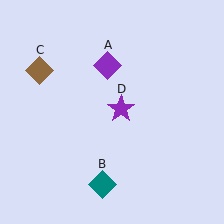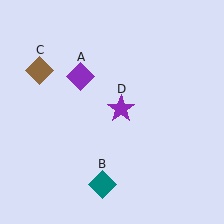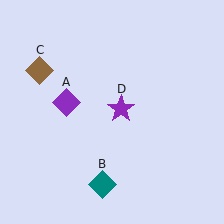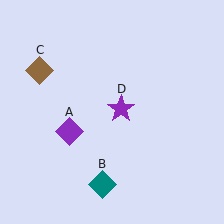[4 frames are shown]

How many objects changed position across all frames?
1 object changed position: purple diamond (object A).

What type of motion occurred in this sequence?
The purple diamond (object A) rotated counterclockwise around the center of the scene.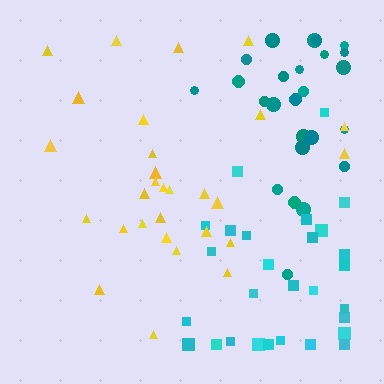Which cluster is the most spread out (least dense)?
Yellow.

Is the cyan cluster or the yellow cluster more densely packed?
Cyan.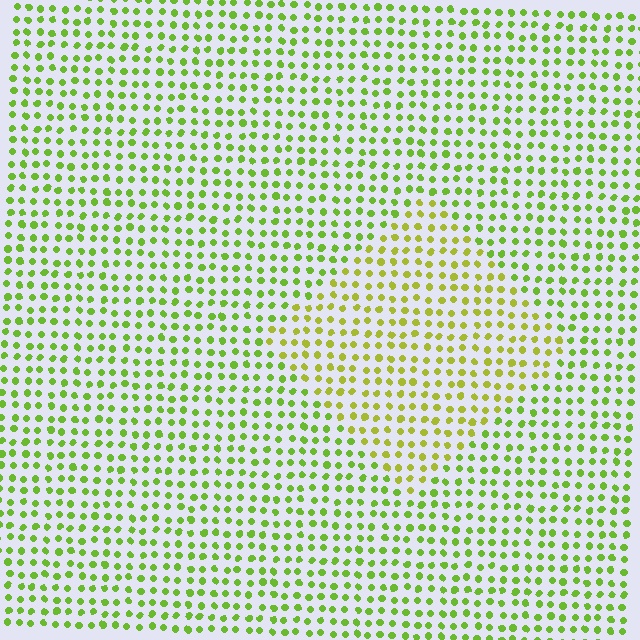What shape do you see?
I see a diamond.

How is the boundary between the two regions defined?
The boundary is defined purely by a slight shift in hue (about 26 degrees). Spacing, size, and orientation are identical on both sides.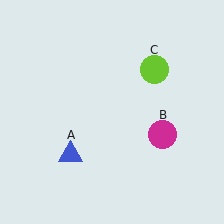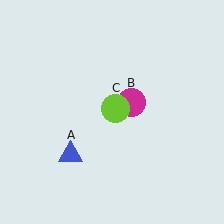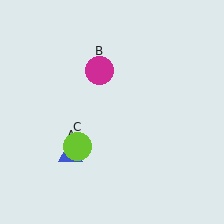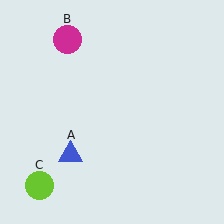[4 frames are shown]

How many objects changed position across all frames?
2 objects changed position: magenta circle (object B), lime circle (object C).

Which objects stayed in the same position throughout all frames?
Blue triangle (object A) remained stationary.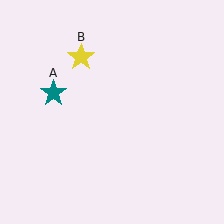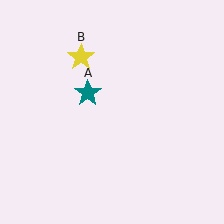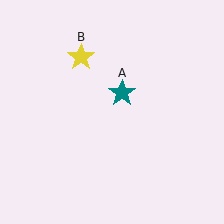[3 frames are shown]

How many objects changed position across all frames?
1 object changed position: teal star (object A).